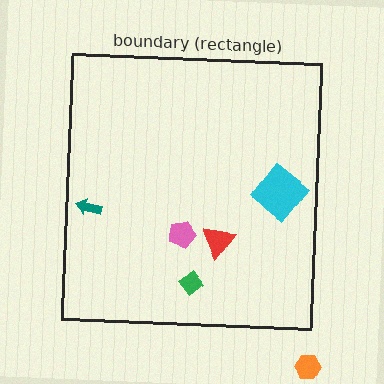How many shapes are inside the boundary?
5 inside, 1 outside.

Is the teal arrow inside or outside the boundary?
Inside.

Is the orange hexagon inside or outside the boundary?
Outside.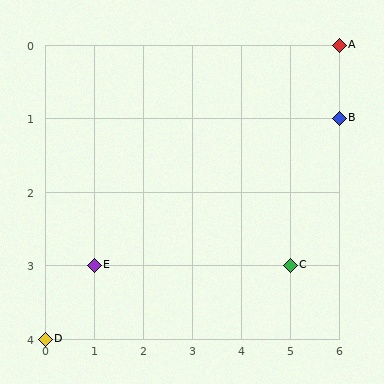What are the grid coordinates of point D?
Point D is at grid coordinates (0, 4).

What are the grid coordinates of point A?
Point A is at grid coordinates (6, 0).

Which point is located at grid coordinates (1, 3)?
Point E is at (1, 3).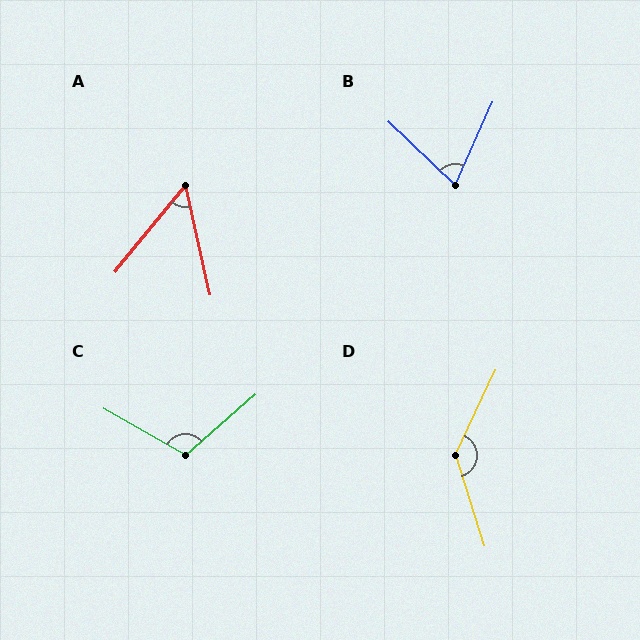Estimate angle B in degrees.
Approximately 71 degrees.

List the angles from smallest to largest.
A (52°), B (71°), C (109°), D (137°).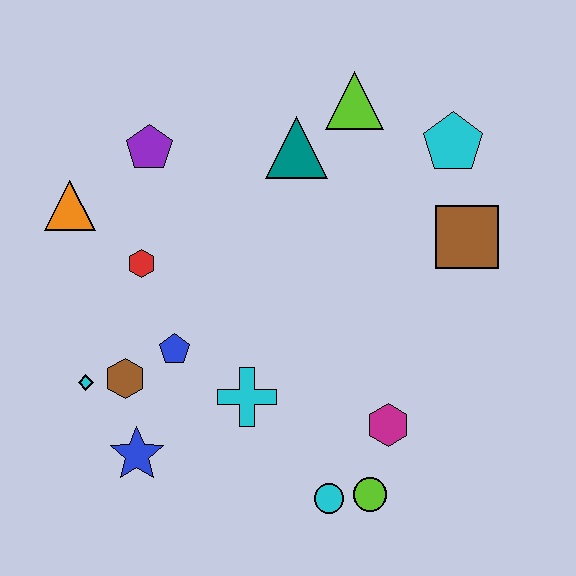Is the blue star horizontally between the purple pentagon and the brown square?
No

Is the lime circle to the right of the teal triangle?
Yes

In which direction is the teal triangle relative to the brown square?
The teal triangle is to the left of the brown square.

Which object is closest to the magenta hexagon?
The lime circle is closest to the magenta hexagon.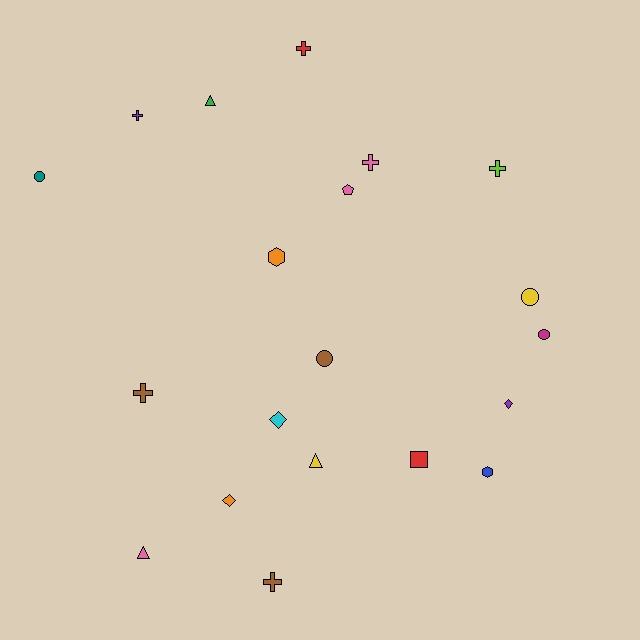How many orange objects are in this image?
There are 2 orange objects.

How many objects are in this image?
There are 20 objects.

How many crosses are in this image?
There are 6 crosses.